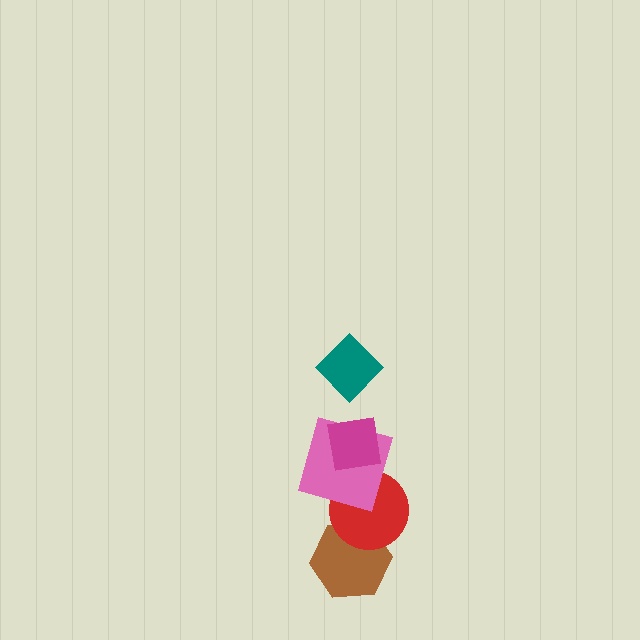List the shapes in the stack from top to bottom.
From top to bottom: the teal diamond, the magenta square, the pink square, the red circle, the brown hexagon.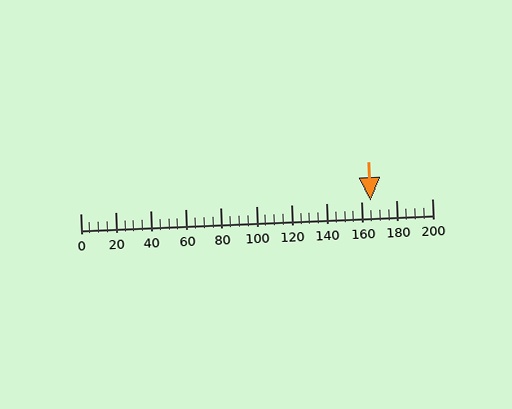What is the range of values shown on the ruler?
The ruler shows values from 0 to 200.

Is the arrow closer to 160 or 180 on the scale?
The arrow is closer to 160.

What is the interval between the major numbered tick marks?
The major tick marks are spaced 20 units apart.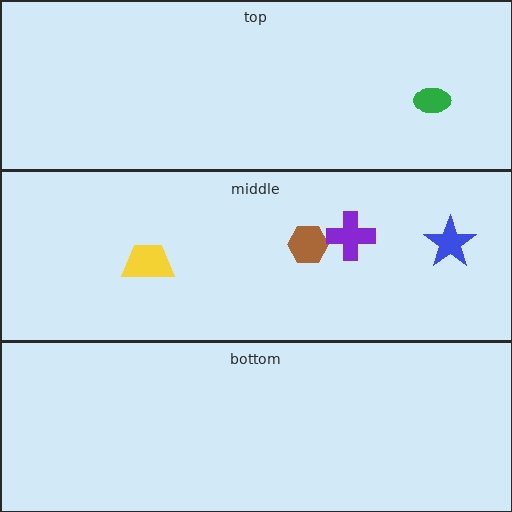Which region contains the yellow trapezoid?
The middle region.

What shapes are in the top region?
The green ellipse.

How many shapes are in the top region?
1.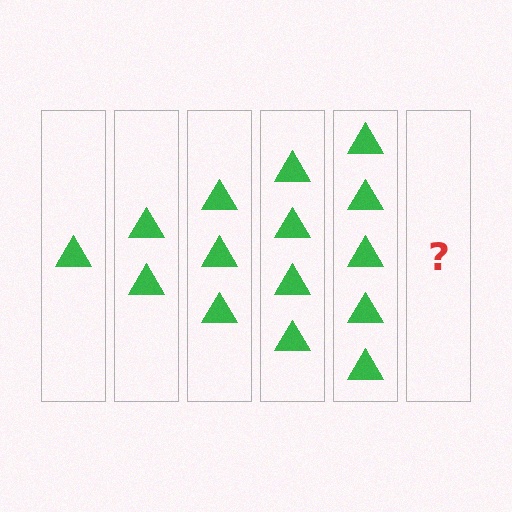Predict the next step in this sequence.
The next step is 6 triangles.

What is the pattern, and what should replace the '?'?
The pattern is that each step adds one more triangle. The '?' should be 6 triangles.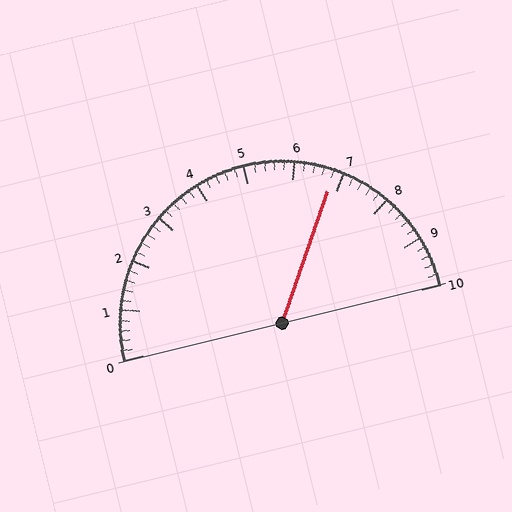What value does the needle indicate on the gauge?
The needle indicates approximately 6.8.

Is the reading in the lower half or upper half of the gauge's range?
The reading is in the upper half of the range (0 to 10).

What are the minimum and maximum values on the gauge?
The gauge ranges from 0 to 10.